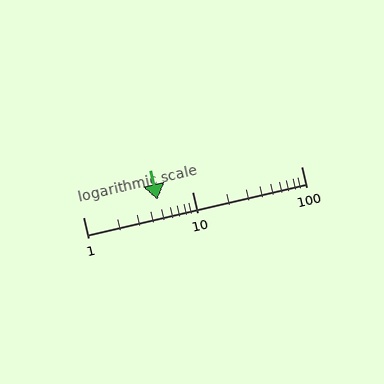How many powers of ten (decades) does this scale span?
The scale spans 2 decades, from 1 to 100.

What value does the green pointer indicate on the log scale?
The pointer indicates approximately 4.8.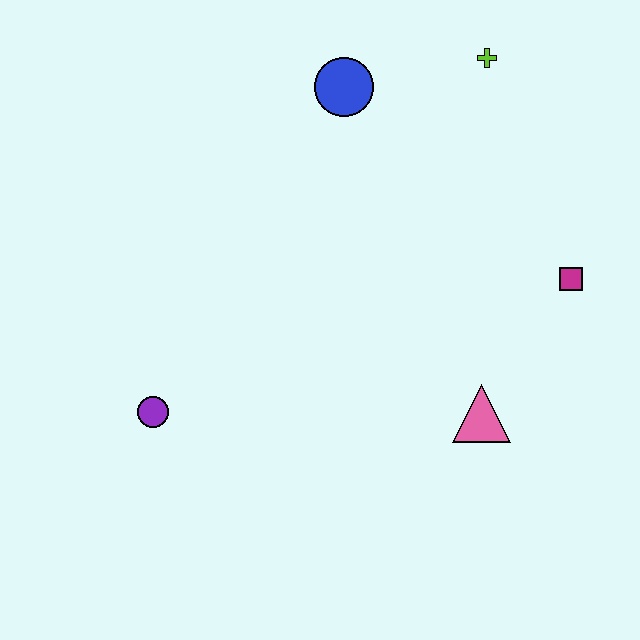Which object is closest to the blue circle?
The lime cross is closest to the blue circle.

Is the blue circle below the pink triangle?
No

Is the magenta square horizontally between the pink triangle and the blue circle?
No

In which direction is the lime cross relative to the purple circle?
The lime cross is above the purple circle.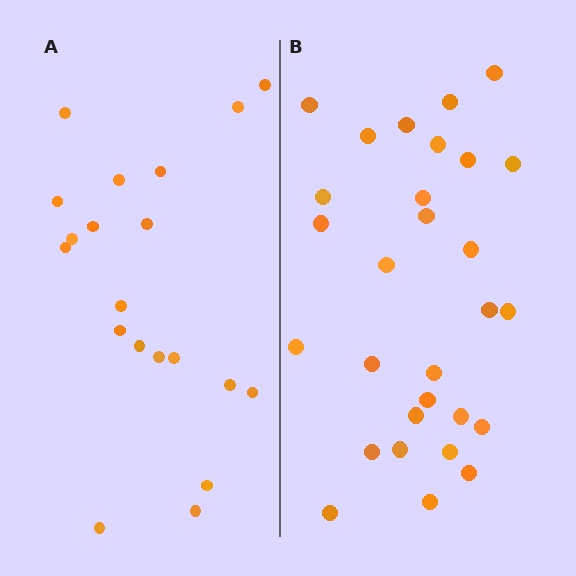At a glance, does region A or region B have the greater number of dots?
Region B (the right region) has more dots.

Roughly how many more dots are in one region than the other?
Region B has roughly 8 or so more dots than region A.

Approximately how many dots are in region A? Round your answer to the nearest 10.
About 20 dots.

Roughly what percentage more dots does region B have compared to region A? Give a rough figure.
About 45% more.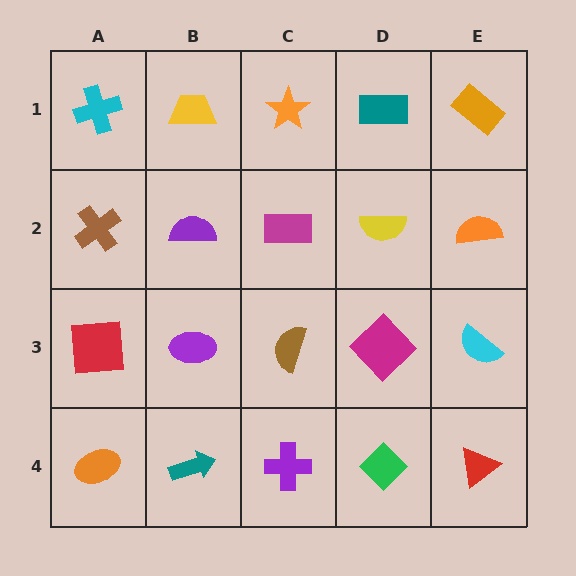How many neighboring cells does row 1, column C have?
3.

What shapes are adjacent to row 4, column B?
A purple ellipse (row 3, column B), an orange ellipse (row 4, column A), a purple cross (row 4, column C).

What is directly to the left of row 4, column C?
A teal arrow.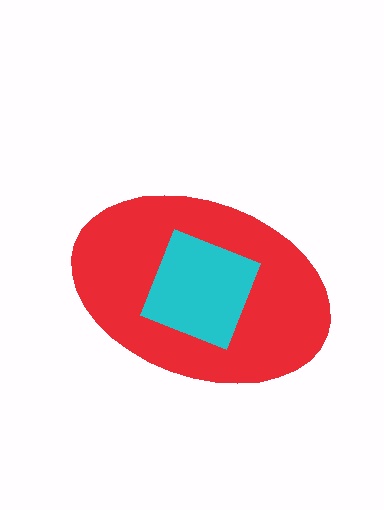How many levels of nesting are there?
2.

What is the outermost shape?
The red ellipse.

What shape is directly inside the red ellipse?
The cyan diamond.